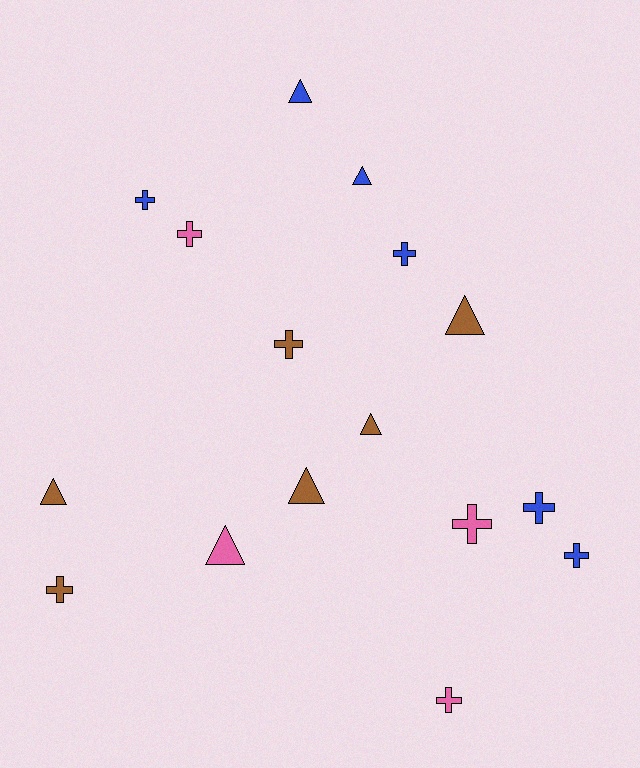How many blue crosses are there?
There are 4 blue crosses.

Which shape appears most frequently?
Cross, with 9 objects.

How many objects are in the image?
There are 16 objects.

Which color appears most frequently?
Brown, with 6 objects.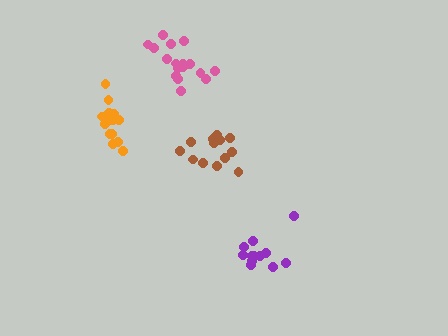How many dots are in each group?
Group 1: 17 dots, Group 2: 14 dots, Group 3: 14 dots, Group 4: 12 dots (57 total).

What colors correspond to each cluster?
The clusters are colored: pink, orange, brown, purple.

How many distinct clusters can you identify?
There are 4 distinct clusters.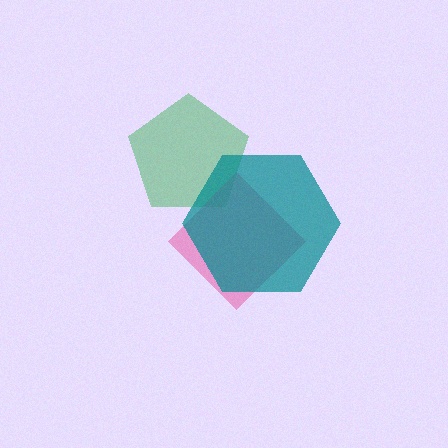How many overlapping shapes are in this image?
There are 3 overlapping shapes in the image.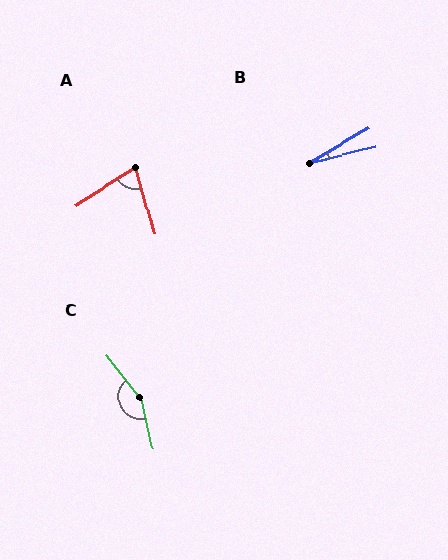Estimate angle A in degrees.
Approximately 73 degrees.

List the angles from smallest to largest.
B (17°), A (73°), C (155°).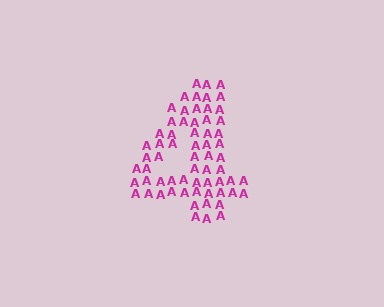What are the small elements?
The small elements are letter A's.